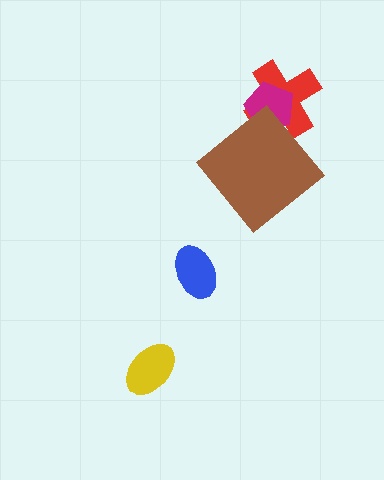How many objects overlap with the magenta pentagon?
2 objects overlap with the magenta pentagon.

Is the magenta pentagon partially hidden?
Yes, it is partially covered by another shape.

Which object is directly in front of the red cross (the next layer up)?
The magenta pentagon is directly in front of the red cross.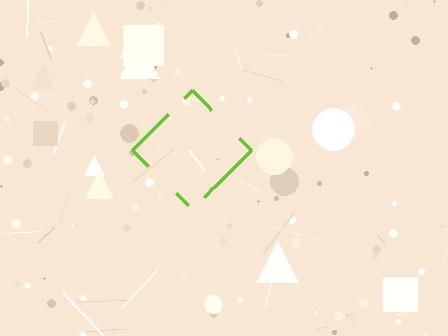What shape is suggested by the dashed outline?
The dashed outline suggests a diamond.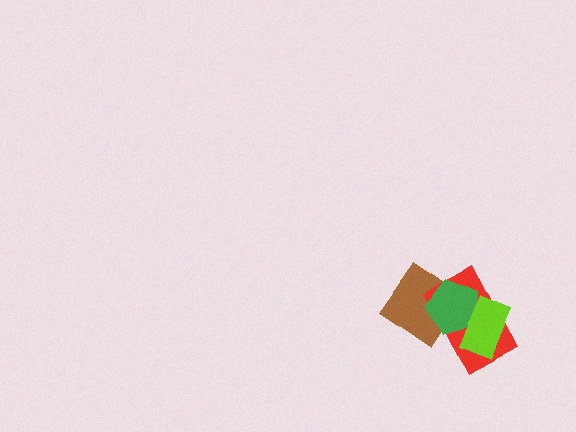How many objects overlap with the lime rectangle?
2 objects overlap with the lime rectangle.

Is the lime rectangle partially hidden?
No, no other shape covers it.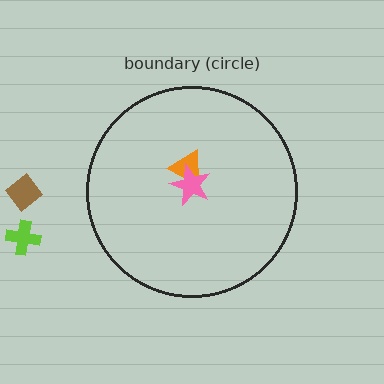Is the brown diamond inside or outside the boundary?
Outside.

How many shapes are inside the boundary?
2 inside, 2 outside.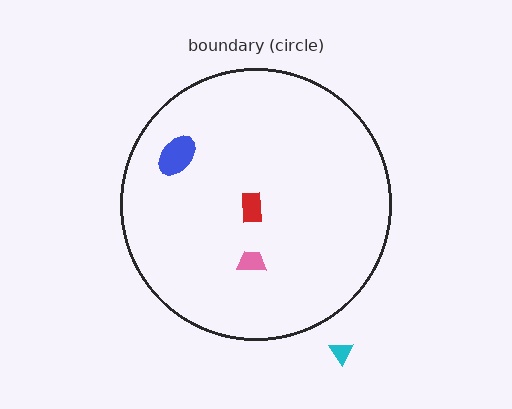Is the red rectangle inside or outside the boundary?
Inside.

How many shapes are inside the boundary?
3 inside, 1 outside.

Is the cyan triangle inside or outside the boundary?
Outside.